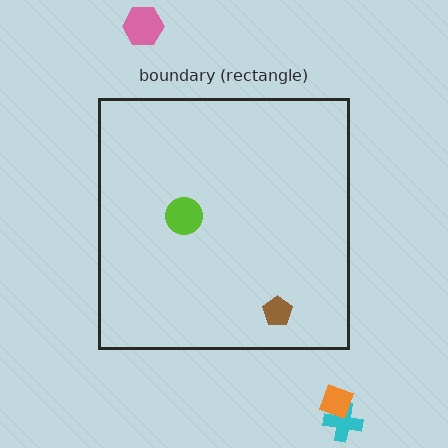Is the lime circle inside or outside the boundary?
Inside.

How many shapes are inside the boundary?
2 inside, 3 outside.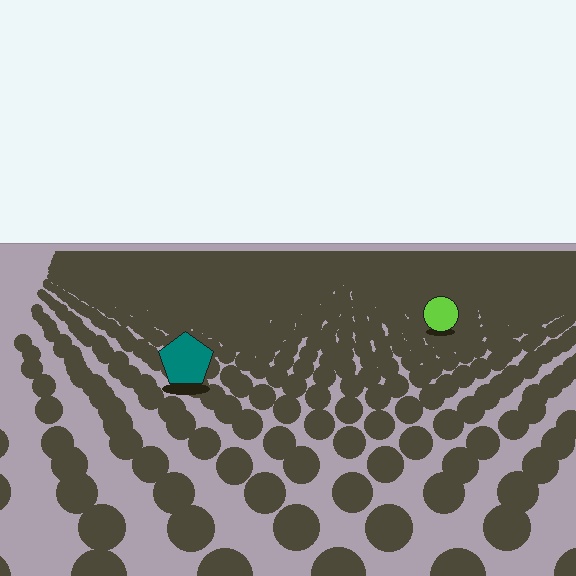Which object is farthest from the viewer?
The lime circle is farthest from the viewer. It appears smaller and the ground texture around it is denser.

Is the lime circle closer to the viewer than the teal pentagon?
No. The teal pentagon is closer — you can tell from the texture gradient: the ground texture is coarser near it.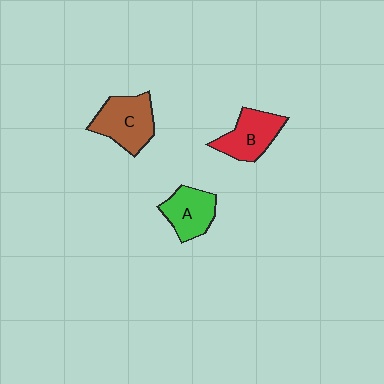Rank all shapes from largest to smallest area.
From largest to smallest: C (brown), B (red), A (green).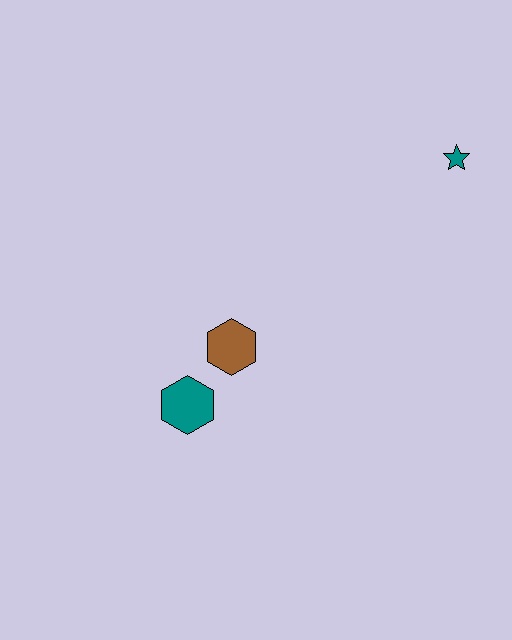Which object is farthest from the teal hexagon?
The teal star is farthest from the teal hexagon.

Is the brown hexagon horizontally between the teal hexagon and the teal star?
Yes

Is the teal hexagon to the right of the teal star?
No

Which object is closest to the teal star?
The brown hexagon is closest to the teal star.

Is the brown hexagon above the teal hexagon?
Yes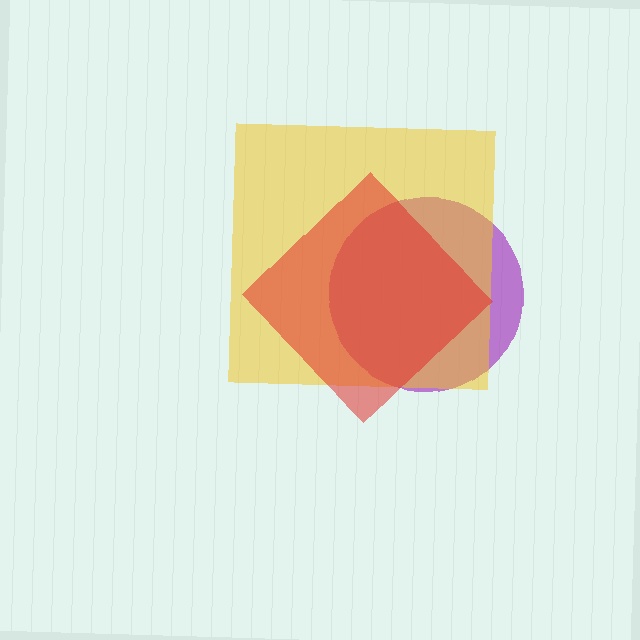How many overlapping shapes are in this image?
There are 3 overlapping shapes in the image.